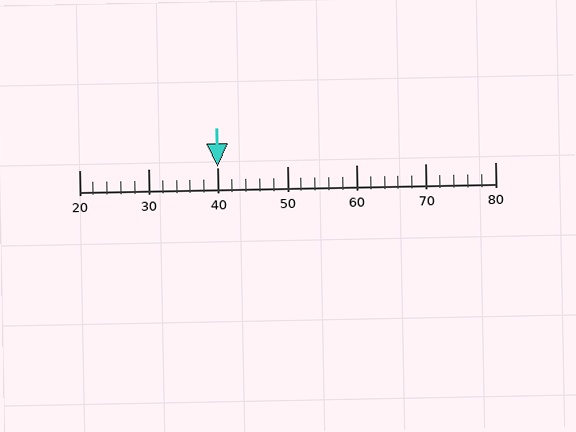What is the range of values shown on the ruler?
The ruler shows values from 20 to 80.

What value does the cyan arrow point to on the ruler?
The cyan arrow points to approximately 40.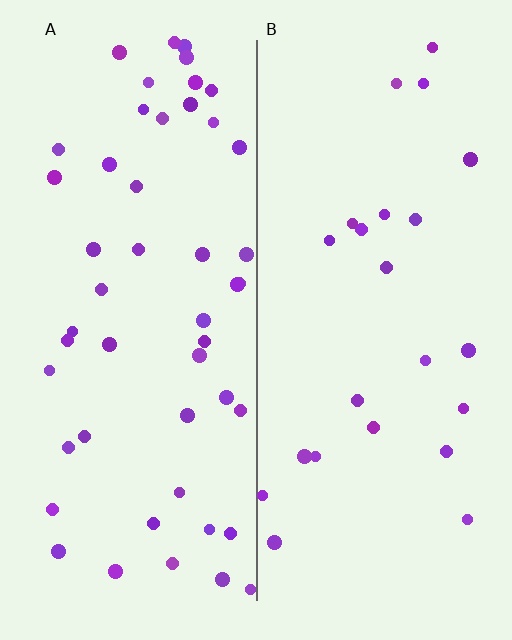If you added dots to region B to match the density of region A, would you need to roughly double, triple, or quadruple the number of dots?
Approximately double.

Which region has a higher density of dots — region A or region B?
A (the left).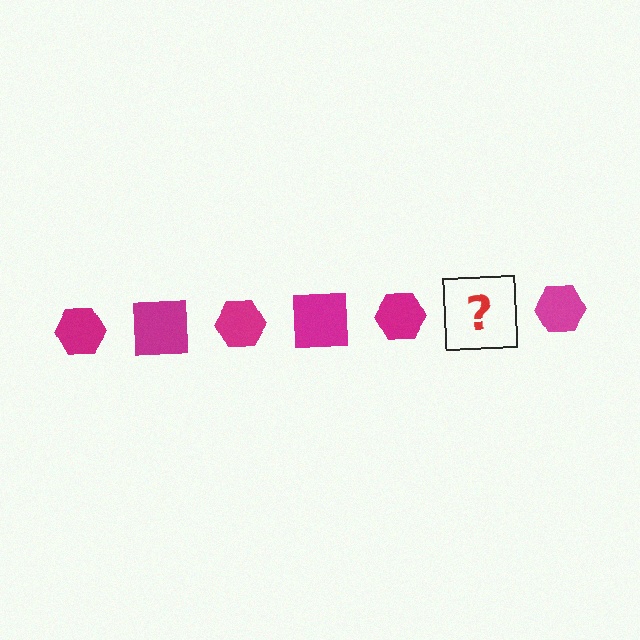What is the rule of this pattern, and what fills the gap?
The rule is that the pattern cycles through hexagon, square shapes in magenta. The gap should be filled with a magenta square.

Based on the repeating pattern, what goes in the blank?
The blank should be a magenta square.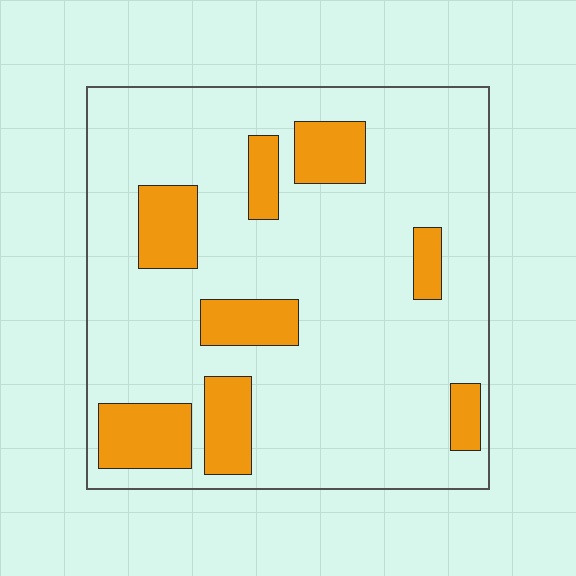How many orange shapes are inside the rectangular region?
8.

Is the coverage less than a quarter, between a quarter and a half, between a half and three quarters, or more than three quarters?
Less than a quarter.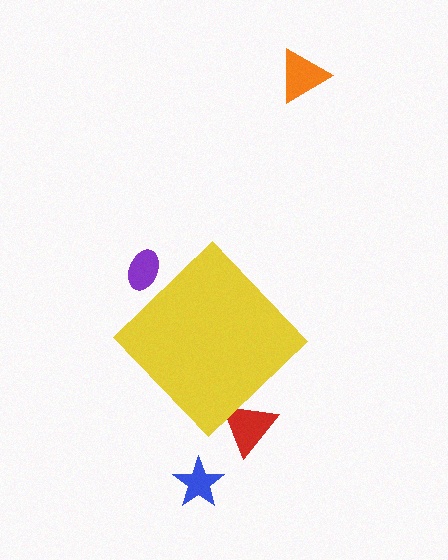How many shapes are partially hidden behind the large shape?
2 shapes are partially hidden.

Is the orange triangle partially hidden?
No, the orange triangle is fully visible.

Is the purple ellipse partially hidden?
Yes, the purple ellipse is partially hidden behind the yellow diamond.